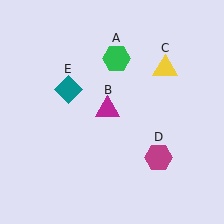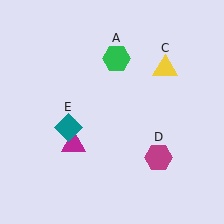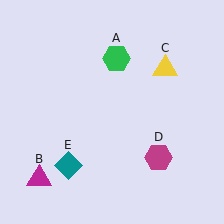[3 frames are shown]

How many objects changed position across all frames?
2 objects changed position: magenta triangle (object B), teal diamond (object E).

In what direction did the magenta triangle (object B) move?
The magenta triangle (object B) moved down and to the left.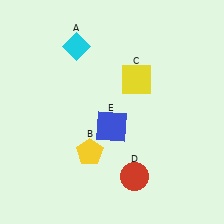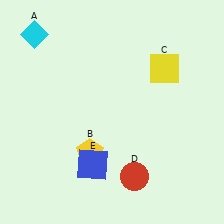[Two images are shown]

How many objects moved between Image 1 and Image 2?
3 objects moved between the two images.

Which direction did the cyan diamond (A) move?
The cyan diamond (A) moved left.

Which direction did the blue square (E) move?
The blue square (E) moved down.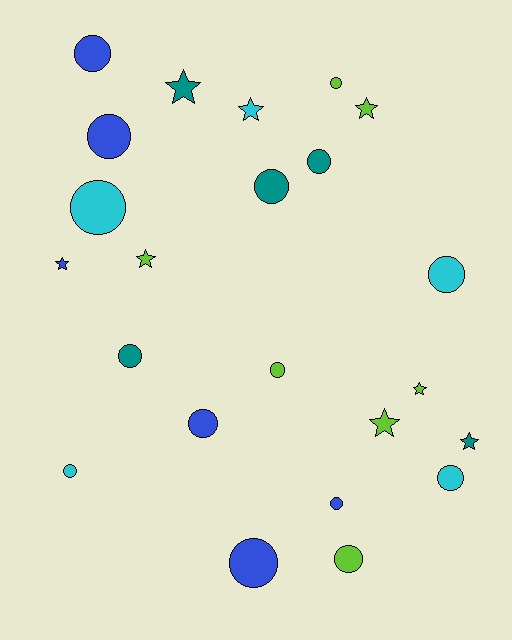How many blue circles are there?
There are 5 blue circles.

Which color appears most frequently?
Lime, with 7 objects.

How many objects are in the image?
There are 23 objects.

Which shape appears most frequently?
Circle, with 15 objects.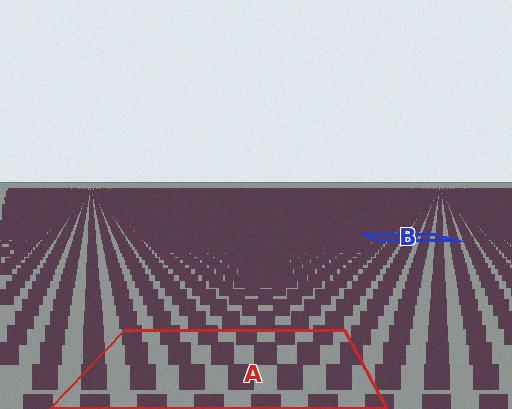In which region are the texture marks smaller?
The texture marks are smaller in region B, because it is farther away.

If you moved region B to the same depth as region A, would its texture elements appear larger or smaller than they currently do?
They would appear larger. At a closer depth, the same texture elements are projected at a bigger on-screen size.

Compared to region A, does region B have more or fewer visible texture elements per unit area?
Region B has more texture elements per unit area — they are packed more densely because it is farther away.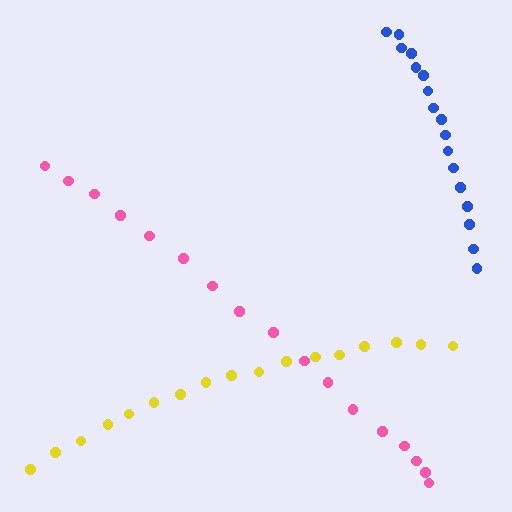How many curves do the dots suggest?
There are 3 distinct paths.